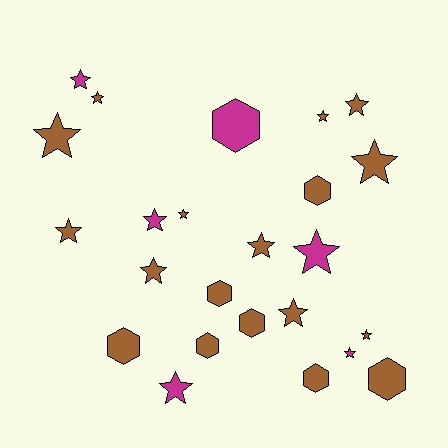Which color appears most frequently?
Brown, with 18 objects.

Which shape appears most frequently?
Star, with 16 objects.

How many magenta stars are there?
There are 5 magenta stars.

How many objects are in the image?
There are 24 objects.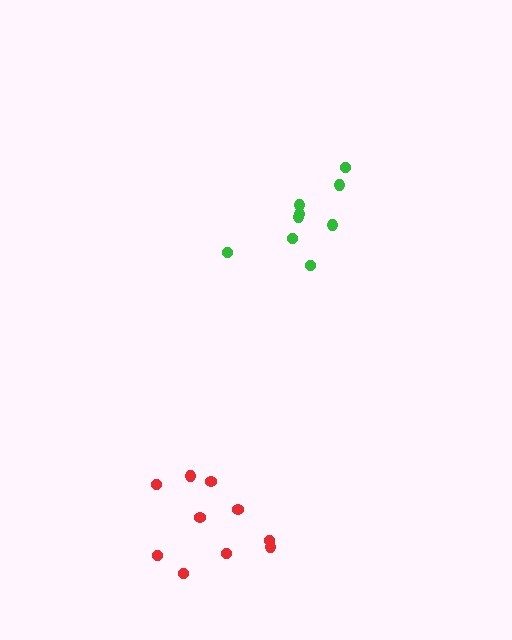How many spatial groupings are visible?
There are 2 spatial groupings.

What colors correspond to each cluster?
The clusters are colored: red, green.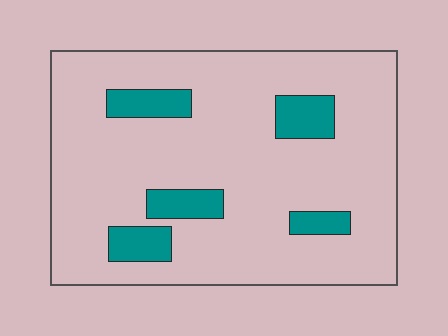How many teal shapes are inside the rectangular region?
5.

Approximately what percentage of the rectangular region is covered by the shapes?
Approximately 15%.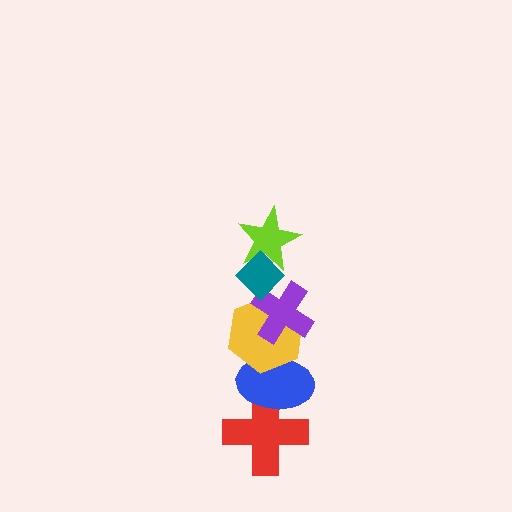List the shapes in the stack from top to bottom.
From top to bottom: the teal diamond, the lime star, the purple cross, the yellow hexagon, the blue ellipse, the red cross.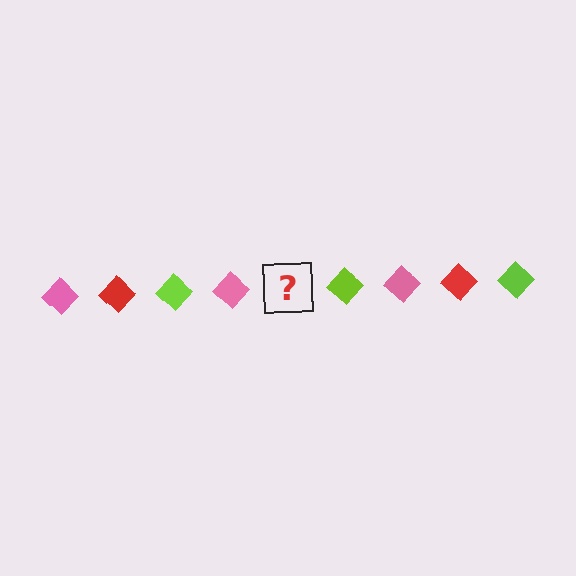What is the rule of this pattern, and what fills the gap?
The rule is that the pattern cycles through pink, red, lime diamonds. The gap should be filled with a red diamond.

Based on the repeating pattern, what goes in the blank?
The blank should be a red diamond.